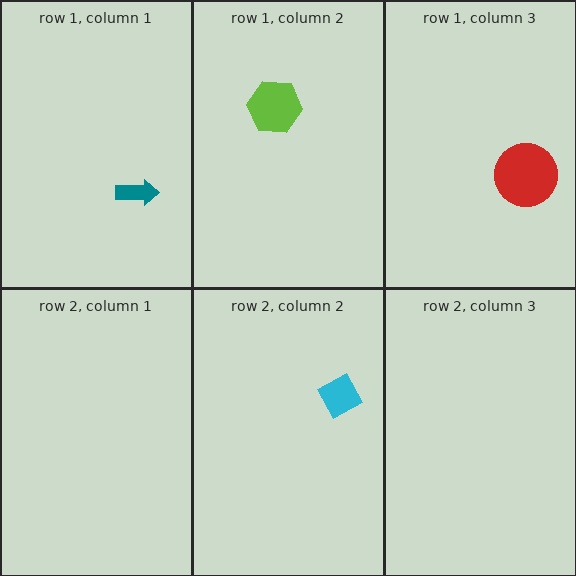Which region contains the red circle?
The row 1, column 3 region.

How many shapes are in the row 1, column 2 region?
1.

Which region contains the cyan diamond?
The row 2, column 2 region.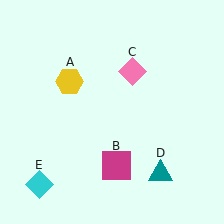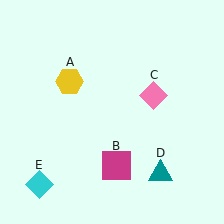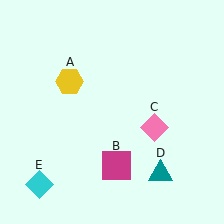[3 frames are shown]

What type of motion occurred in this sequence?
The pink diamond (object C) rotated clockwise around the center of the scene.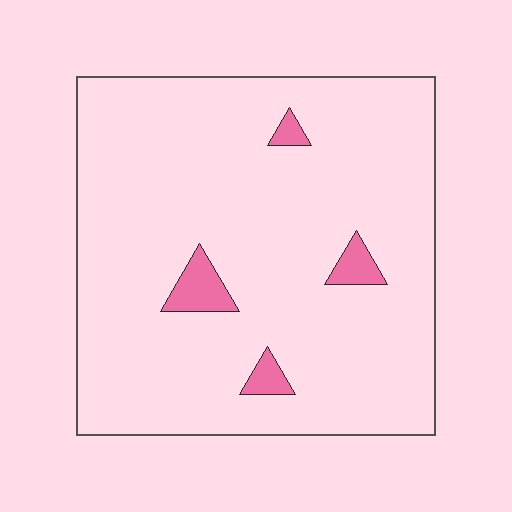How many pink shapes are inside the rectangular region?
4.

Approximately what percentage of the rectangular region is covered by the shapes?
Approximately 5%.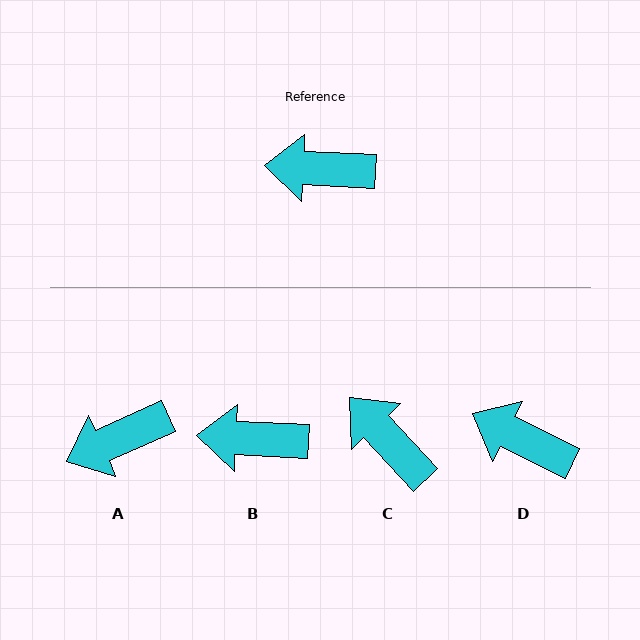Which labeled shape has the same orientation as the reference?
B.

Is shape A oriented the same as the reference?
No, it is off by about 27 degrees.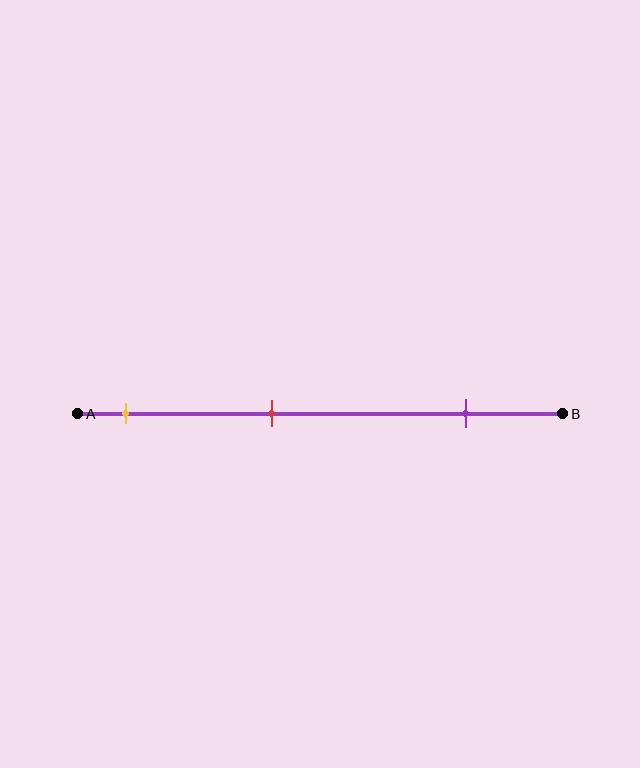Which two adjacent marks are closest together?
The yellow and red marks are the closest adjacent pair.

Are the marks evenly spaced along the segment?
Yes, the marks are approximately evenly spaced.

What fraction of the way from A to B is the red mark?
The red mark is approximately 40% (0.4) of the way from A to B.